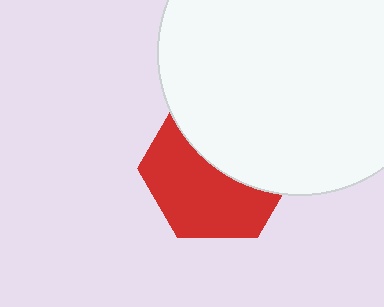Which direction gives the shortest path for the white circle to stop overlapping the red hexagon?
Moving up gives the shortest separation.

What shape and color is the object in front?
The object in front is a white circle.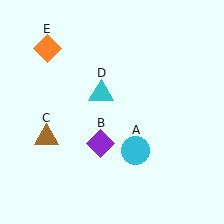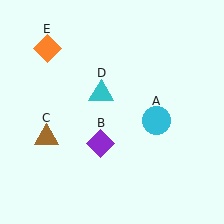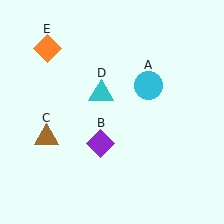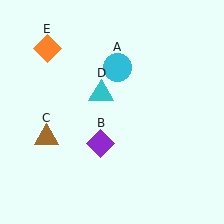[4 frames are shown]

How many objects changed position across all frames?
1 object changed position: cyan circle (object A).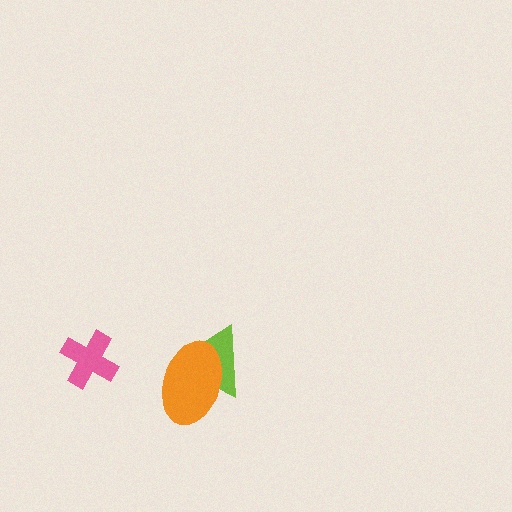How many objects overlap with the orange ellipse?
1 object overlaps with the orange ellipse.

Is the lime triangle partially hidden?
Yes, it is partially covered by another shape.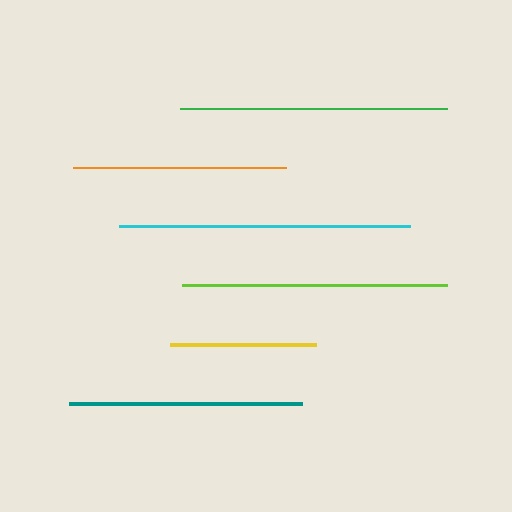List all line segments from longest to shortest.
From longest to shortest: cyan, green, lime, teal, orange, yellow.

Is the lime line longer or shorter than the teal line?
The lime line is longer than the teal line.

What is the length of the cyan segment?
The cyan segment is approximately 291 pixels long.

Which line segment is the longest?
The cyan line is the longest at approximately 291 pixels.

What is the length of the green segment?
The green segment is approximately 267 pixels long.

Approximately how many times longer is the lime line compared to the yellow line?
The lime line is approximately 1.8 times the length of the yellow line.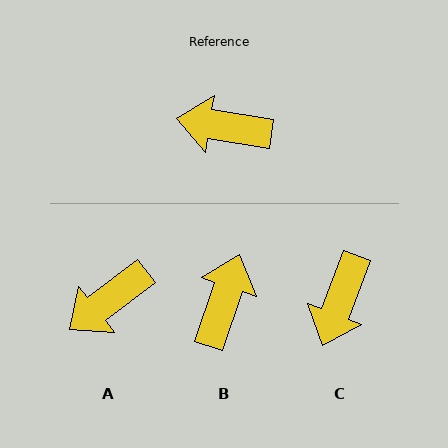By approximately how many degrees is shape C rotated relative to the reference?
Approximately 78 degrees counter-clockwise.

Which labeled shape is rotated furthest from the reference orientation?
B, about 100 degrees away.